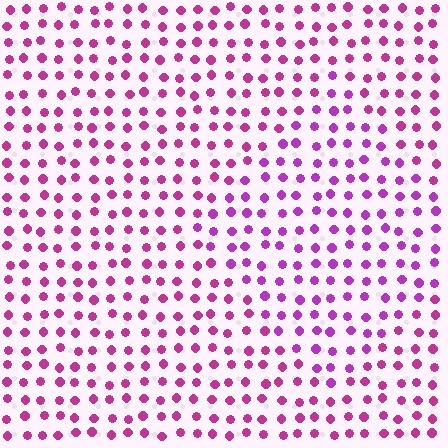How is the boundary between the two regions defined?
The boundary is defined purely by a slight shift in hue (about 23 degrees). Spacing, size, and orientation are identical on both sides.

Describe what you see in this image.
The image is filled with small magenta elements in a uniform arrangement. A diamond-shaped region is visible where the elements are tinted to a slightly different hue, forming a subtle color boundary.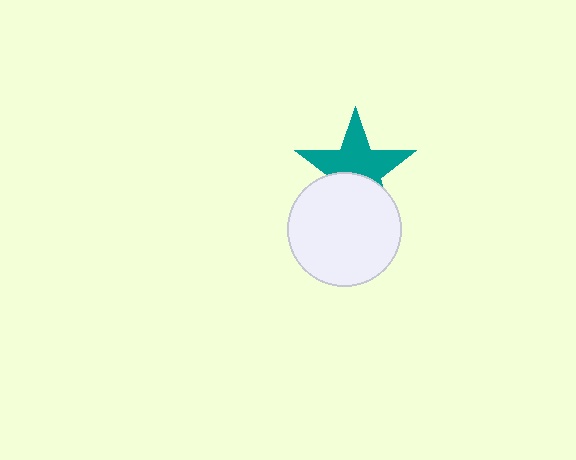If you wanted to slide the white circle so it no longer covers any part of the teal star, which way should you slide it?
Slide it down — that is the most direct way to separate the two shapes.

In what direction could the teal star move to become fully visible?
The teal star could move up. That would shift it out from behind the white circle entirely.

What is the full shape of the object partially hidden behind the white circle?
The partially hidden object is a teal star.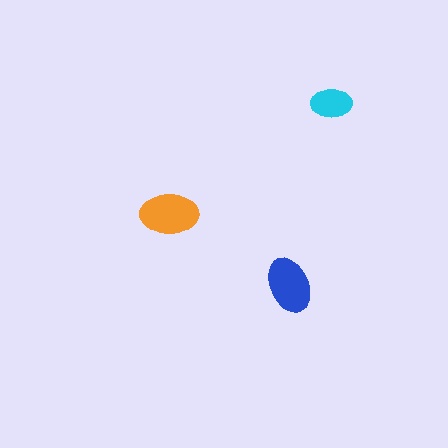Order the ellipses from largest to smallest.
the orange one, the blue one, the cyan one.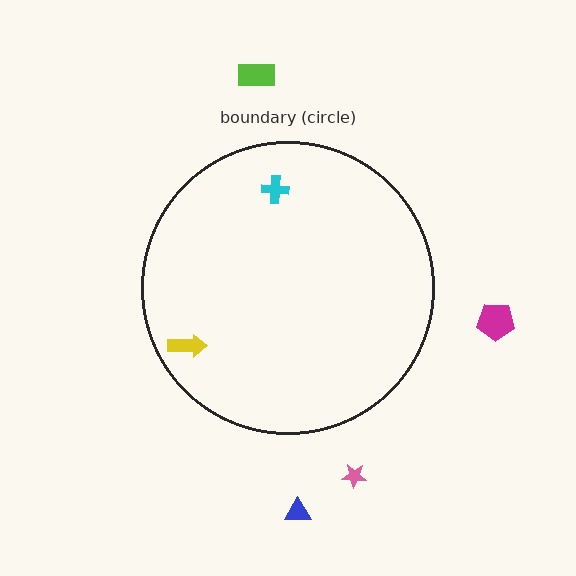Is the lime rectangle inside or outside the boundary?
Outside.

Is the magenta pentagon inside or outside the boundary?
Outside.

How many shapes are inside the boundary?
2 inside, 4 outside.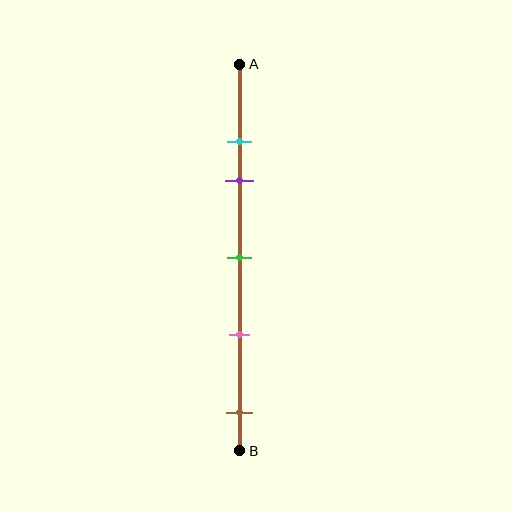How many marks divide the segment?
There are 5 marks dividing the segment.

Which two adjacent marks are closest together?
The cyan and purple marks are the closest adjacent pair.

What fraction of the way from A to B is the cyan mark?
The cyan mark is approximately 20% (0.2) of the way from A to B.